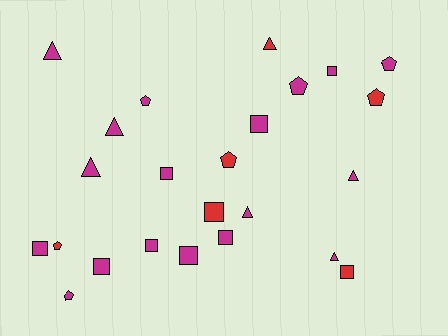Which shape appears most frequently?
Square, with 10 objects.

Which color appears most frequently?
Magenta, with 18 objects.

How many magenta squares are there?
There are 8 magenta squares.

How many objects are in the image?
There are 24 objects.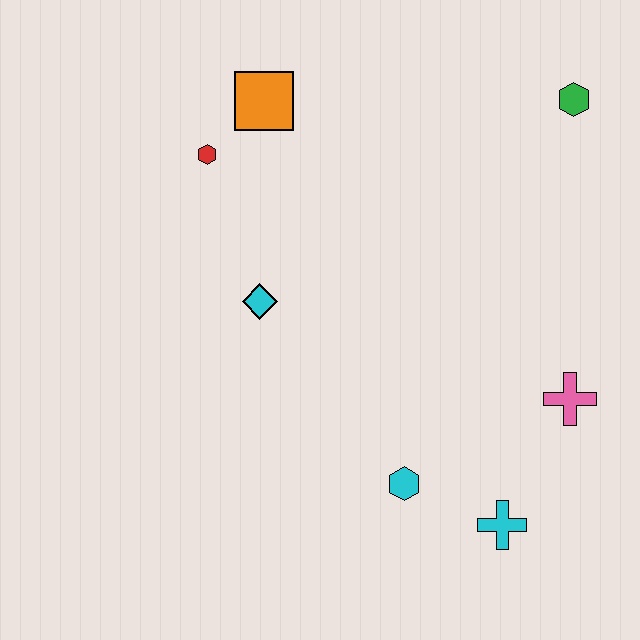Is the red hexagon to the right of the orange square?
No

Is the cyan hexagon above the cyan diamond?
No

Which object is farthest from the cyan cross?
The orange square is farthest from the cyan cross.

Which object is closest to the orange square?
The red hexagon is closest to the orange square.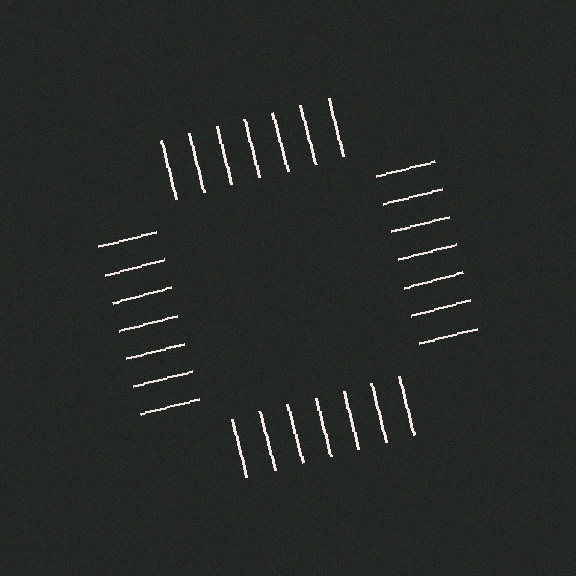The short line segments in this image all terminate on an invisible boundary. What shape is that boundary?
An illusory square — the line segments terminate on its edges but no continuous stroke is drawn.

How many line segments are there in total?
28 — 7 along each of the 4 edges.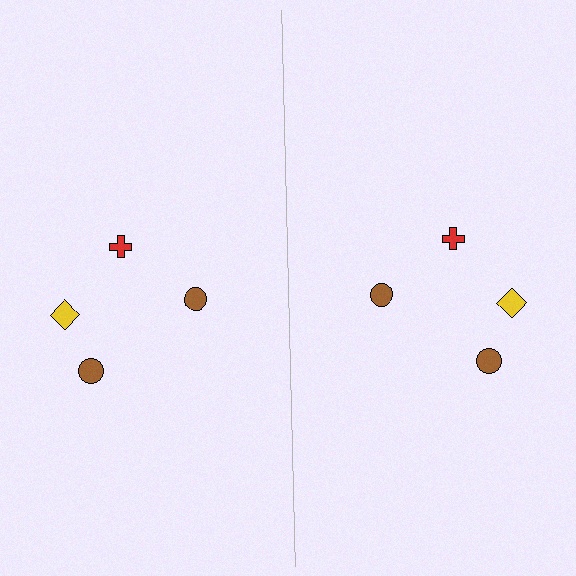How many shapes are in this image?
There are 8 shapes in this image.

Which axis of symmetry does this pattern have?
The pattern has a vertical axis of symmetry running through the center of the image.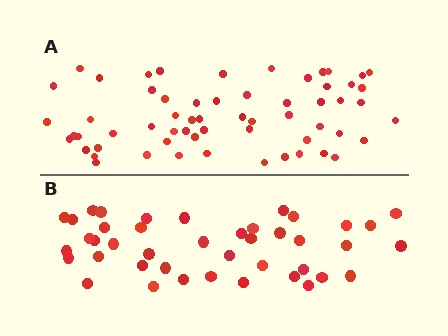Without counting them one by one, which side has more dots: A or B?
Region A (the top region) has more dots.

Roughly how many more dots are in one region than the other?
Region A has approximately 20 more dots than region B.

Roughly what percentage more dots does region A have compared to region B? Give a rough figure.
About 45% more.